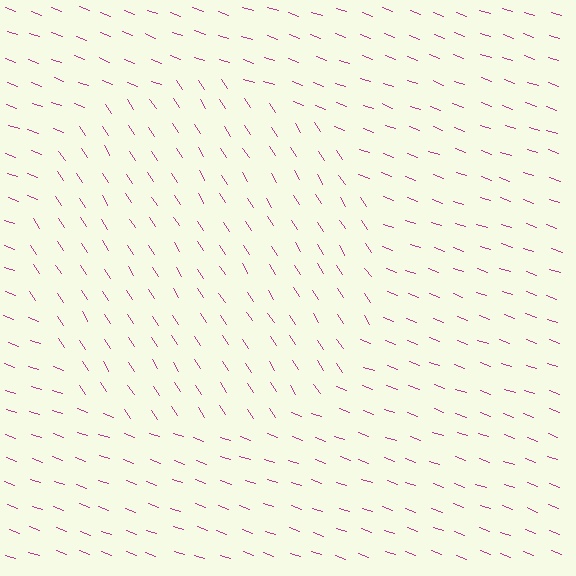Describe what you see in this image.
The image is filled with small magenta line segments. A circle region in the image has lines oriented differently from the surrounding lines, creating a visible texture boundary.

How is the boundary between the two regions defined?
The boundary is defined purely by a change in line orientation (approximately 37 degrees difference). All lines are the same color and thickness.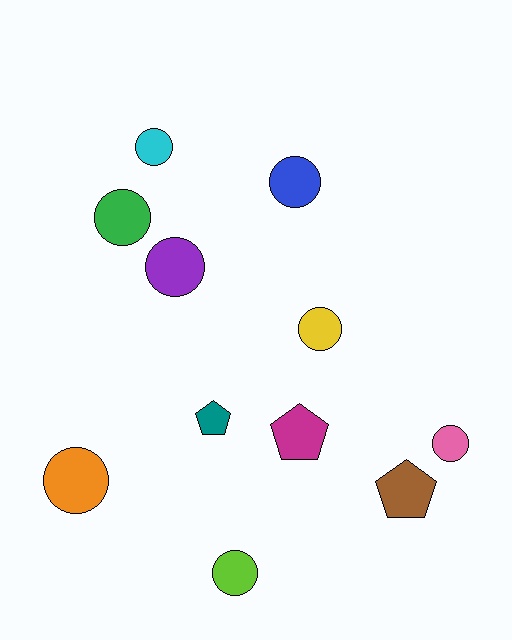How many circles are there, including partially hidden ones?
There are 8 circles.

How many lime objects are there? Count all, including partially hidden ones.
There is 1 lime object.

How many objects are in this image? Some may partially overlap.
There are 11 objects.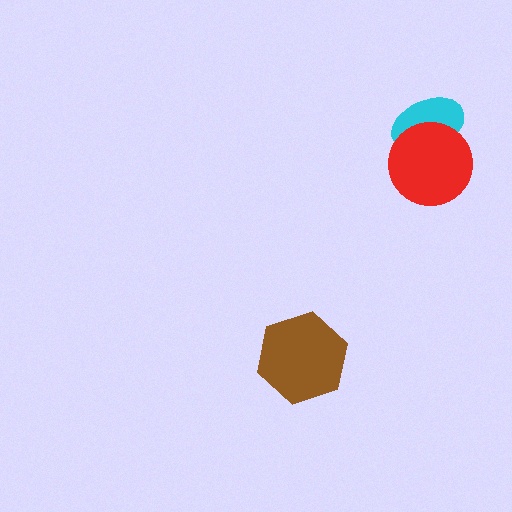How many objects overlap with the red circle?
1 object overlaps with the red circle.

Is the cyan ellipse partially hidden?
Yes, it is partially covered by another shape.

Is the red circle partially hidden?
No, no other shape covers it.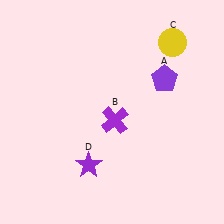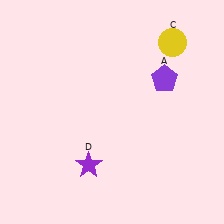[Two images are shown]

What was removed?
The purple cross (B) was removed in Image 2.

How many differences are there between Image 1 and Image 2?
There is 1 difference between the two images.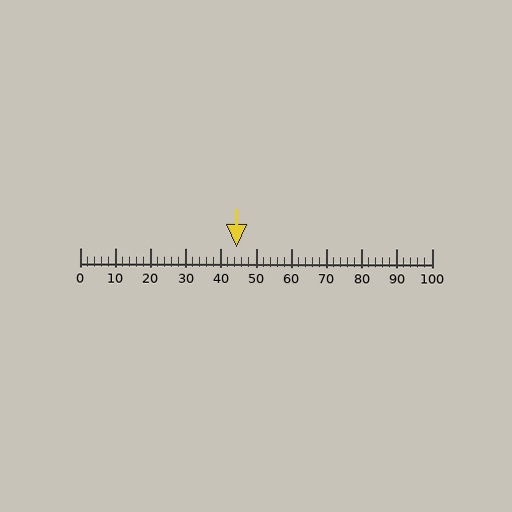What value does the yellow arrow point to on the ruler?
The yellow arrow points to approximately 44.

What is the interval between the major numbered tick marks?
The major tick marks are spaced 10 units apart.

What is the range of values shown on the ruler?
The ruler shows values from 0 to 100.